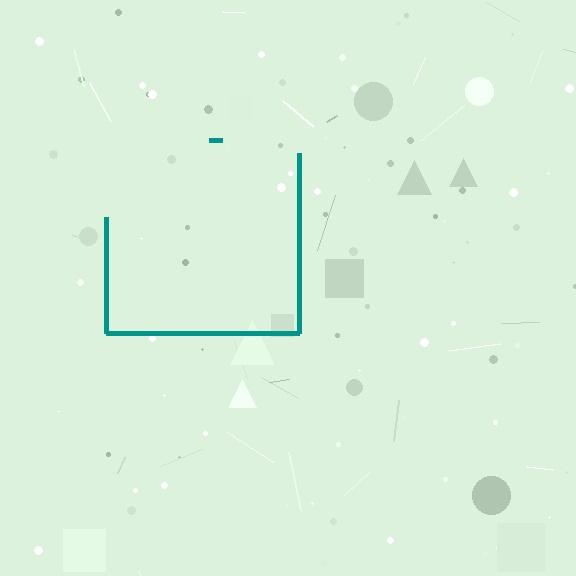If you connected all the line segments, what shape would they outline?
They would outline a square.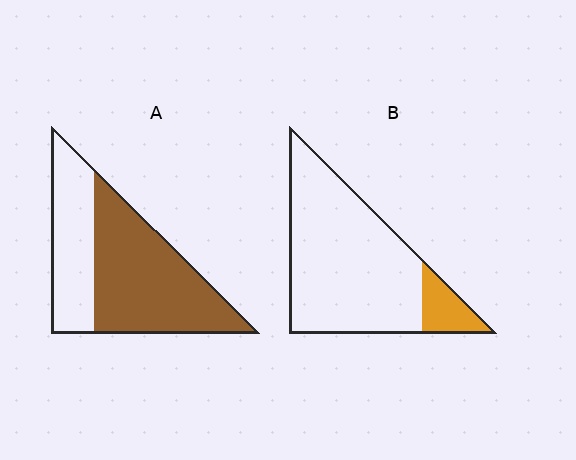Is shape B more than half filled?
No.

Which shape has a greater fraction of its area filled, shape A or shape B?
Shape A.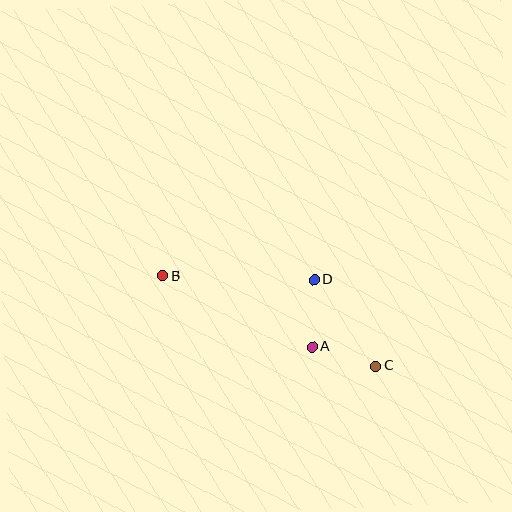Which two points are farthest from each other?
Points B and C are farthest from each other.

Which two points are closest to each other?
Points A and C are closest to each other.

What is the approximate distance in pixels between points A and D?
The distance between A and D is approximately 67 pixels.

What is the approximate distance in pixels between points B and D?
The distance between B and D is approximately 152 pixels.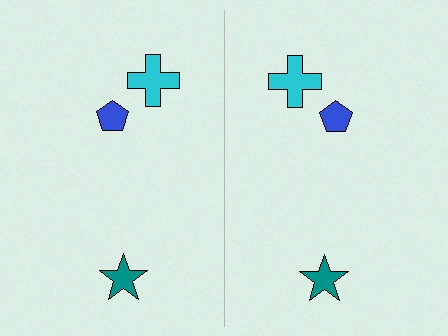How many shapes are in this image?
There are 6 shapes in this image.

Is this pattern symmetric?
Yes, this pattern has bilateral (reflection) symmetry.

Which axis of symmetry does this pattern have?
The pattern has a vertical axis of symmetry running through the center of the image.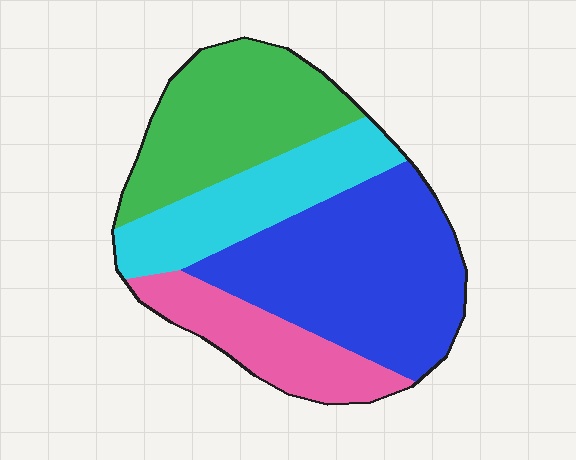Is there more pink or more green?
Green.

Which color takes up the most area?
Blue, at roughly 40%.